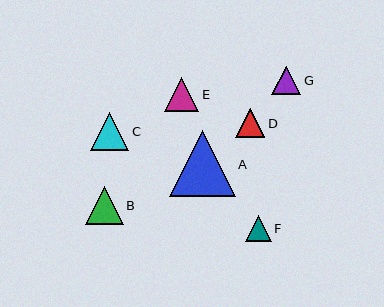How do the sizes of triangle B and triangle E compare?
Triangle B and triangle E are approximately the same size.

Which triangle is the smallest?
Triangle F is the smallest with a size of approximately 26 pixels.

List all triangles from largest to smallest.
From largest to smallest: A, C, B, E, D, G, F.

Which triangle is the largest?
Triangle A is the largest with a size of approximately 66 pixels.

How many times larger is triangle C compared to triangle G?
Triangle C is approximately 1.3 times the size of triangle G.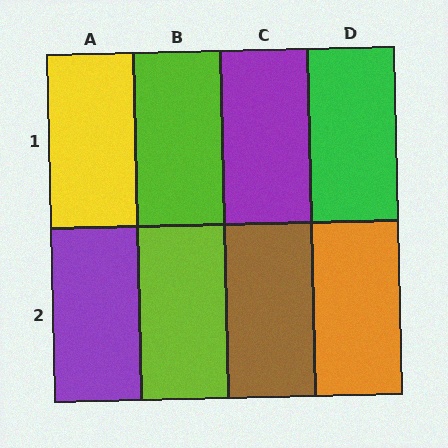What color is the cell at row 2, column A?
Purple.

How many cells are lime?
2 cells are lime.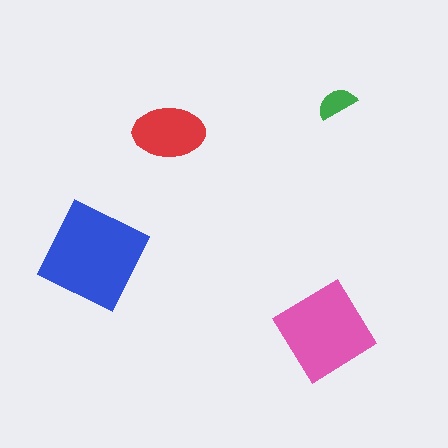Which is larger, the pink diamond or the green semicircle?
The pink diamond.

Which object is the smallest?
The green semicircle.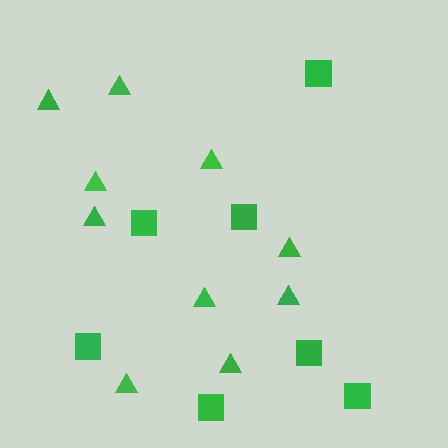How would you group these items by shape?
There are 2 groups: one group of triangles (10) and one group of squares (7).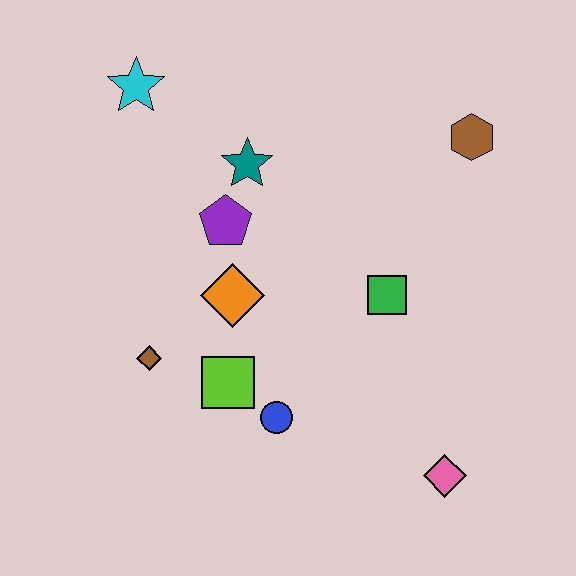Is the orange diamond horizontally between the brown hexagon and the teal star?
No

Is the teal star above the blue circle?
Yes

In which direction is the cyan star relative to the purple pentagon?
The cyan star is above the purple pentagon.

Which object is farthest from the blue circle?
The cyan star is farthest from the blue circle.